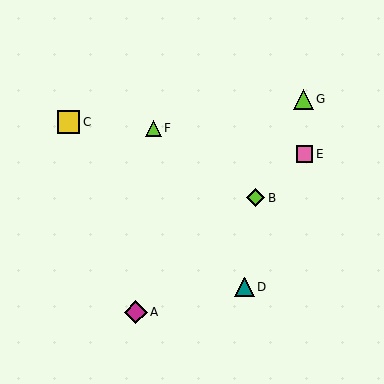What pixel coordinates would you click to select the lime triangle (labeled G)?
Click at (304, 99) to select the lime triangle G.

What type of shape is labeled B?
Shape B is a lime diamond.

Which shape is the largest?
The yellow square (labeled C) is the largest.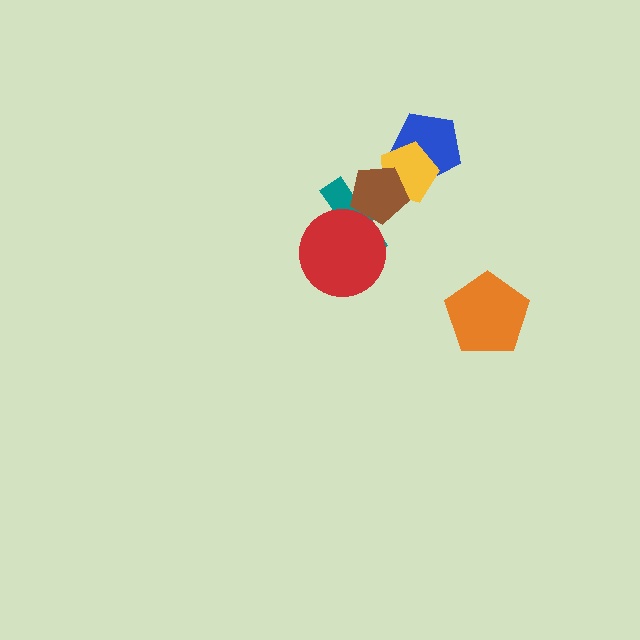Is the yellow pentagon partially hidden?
Yes, it is partially covered by another shape.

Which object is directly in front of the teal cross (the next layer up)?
The red circle is directly in front of the teal cross.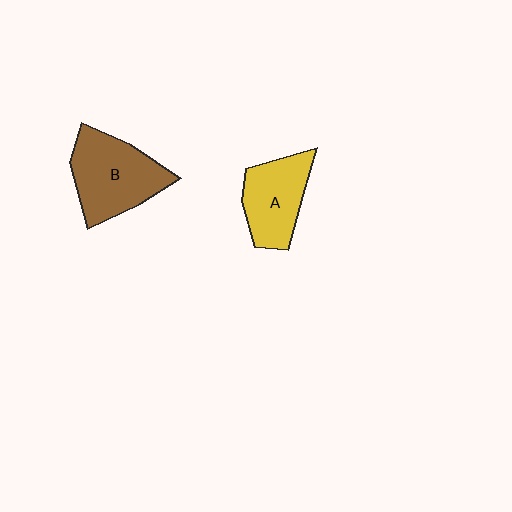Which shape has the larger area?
Shape B (brown).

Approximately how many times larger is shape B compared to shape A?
Approximately 1.3 times.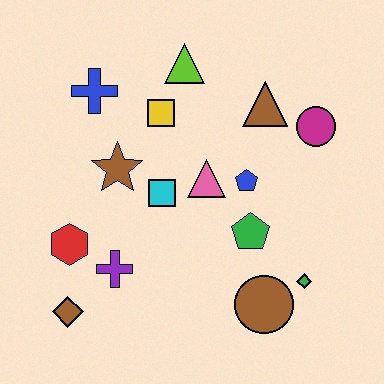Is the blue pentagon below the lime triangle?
Yes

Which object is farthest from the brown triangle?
The brown diamond is farthest from the brown triangle.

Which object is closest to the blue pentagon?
The pink triangle is closest to the blue pentagon.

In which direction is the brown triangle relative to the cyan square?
The brown triangle is to the right of the cyan square.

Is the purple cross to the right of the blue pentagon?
No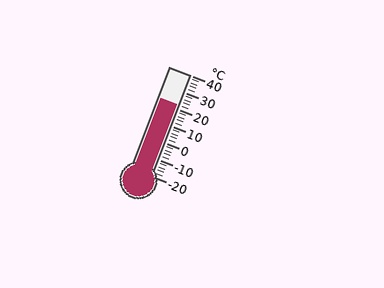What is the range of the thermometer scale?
The thermometer scale ranges from -20°C to 40°C.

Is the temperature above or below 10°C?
The temperature is above 10°C.